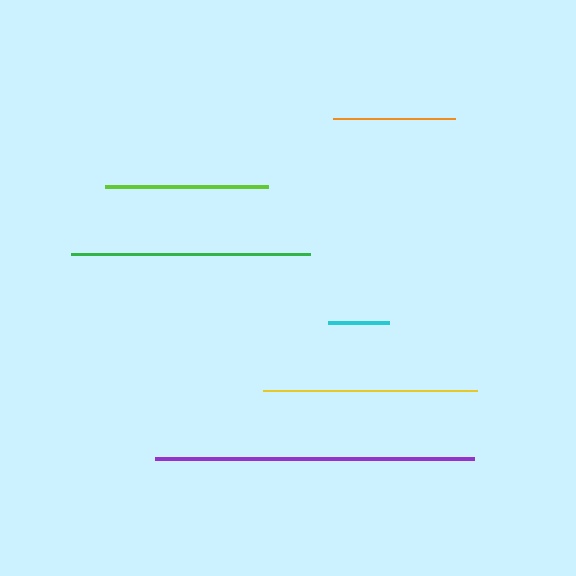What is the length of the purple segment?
The purple segment is approximately 320 pixels long.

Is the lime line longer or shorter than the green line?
The green line is longer than the lime line.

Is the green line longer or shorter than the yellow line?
The green line is longer than the yellow line.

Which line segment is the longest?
The purple line is the longest at approximately 320 pixels.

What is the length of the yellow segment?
The yellow segment is approximately 214 pixels long.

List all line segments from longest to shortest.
From longest to shortest: purple, green, yellow, lime, orange, cyan.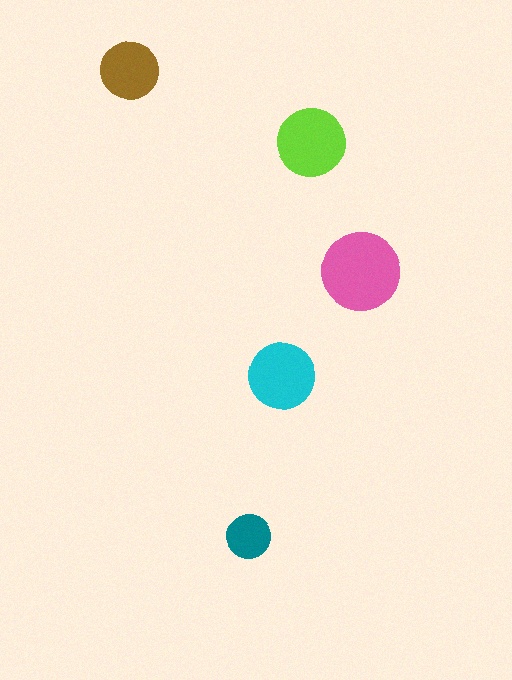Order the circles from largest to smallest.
the pink one, the lime one, the cyan one, the brown one, the teal one.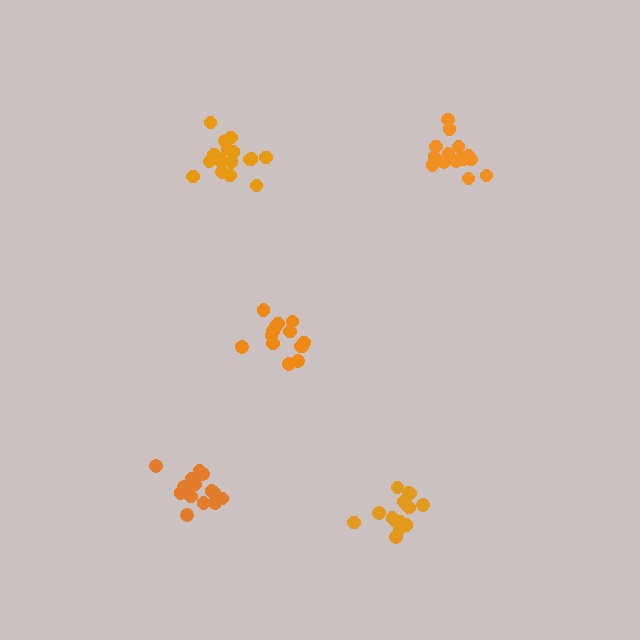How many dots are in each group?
Group 1: 15 dots, Group 2: 16 dots, Group 3: 15 dots, Group 4: 17 dots, Group 5: 15 dots (78 total).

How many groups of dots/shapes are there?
There are 5 groups.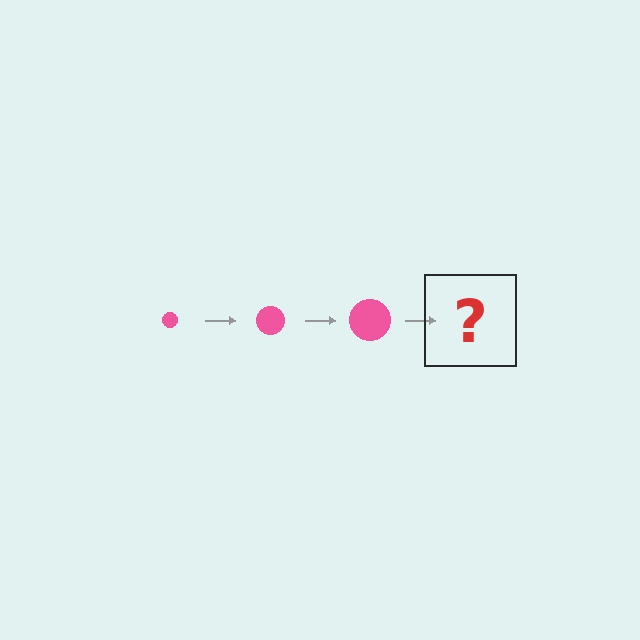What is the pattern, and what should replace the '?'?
The pattern is that the circle gets progressively larger each step. The '?' should be a pink circle, larger than the previous one.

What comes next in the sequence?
The next element should be a pink circle, larger than the previous one.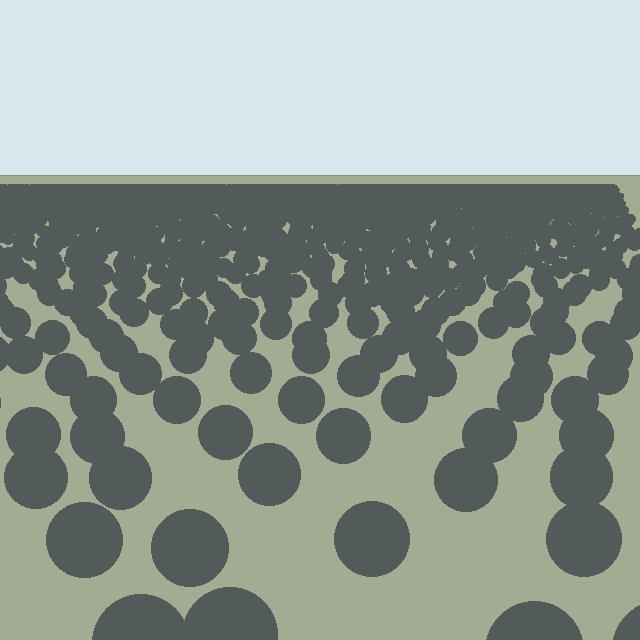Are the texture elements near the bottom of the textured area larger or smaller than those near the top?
Larger. Near the bottom, elements are closer to the viewer and appear at a bigger on-screen size.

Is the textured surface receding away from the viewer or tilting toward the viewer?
The surface is receding away from the viewer. Texture elements get smaller and denser toward the top.